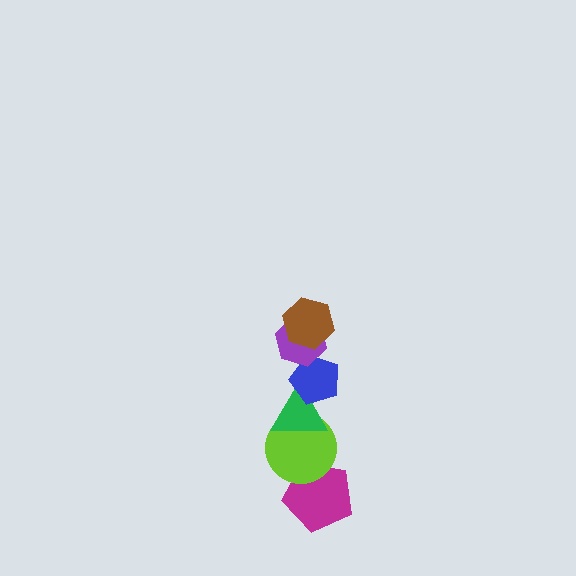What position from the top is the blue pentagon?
The blue pentagon is 3rd from the top.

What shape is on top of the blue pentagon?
The purple hexagon is on top of the blue pentagon.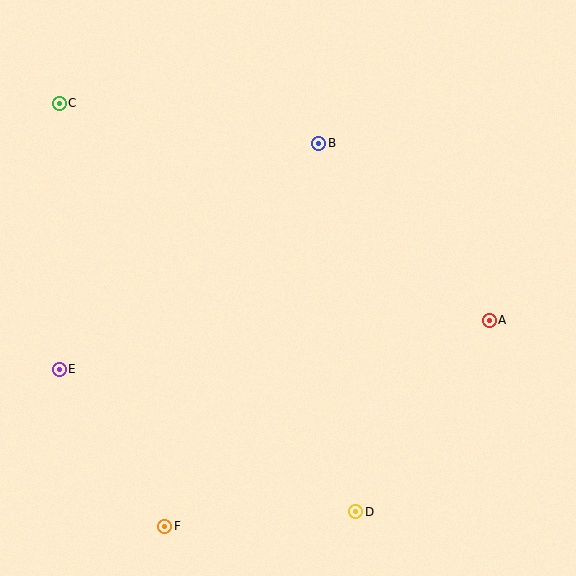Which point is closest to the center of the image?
Point B at (319, 143) is closest to the center.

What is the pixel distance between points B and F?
The distance between B and F is 413 pixels.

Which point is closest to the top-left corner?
Point C is closest to the top-left corner.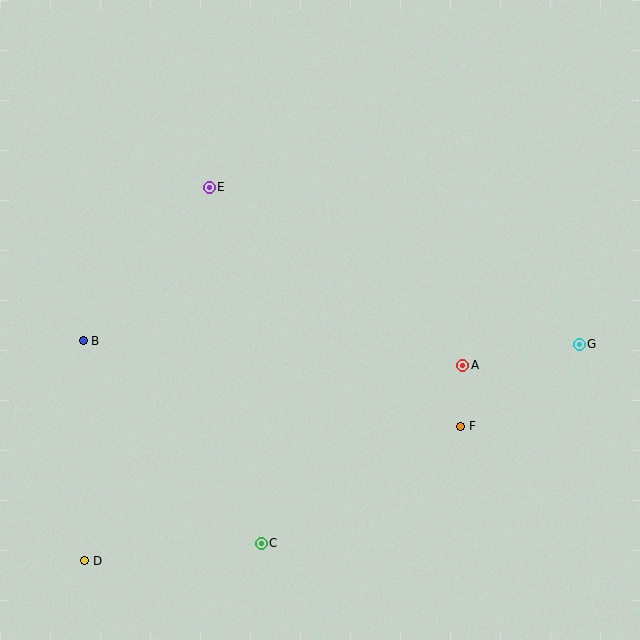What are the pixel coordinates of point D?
Point D is at (85, 561).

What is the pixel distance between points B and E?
The distance between B and E is 199 pixels.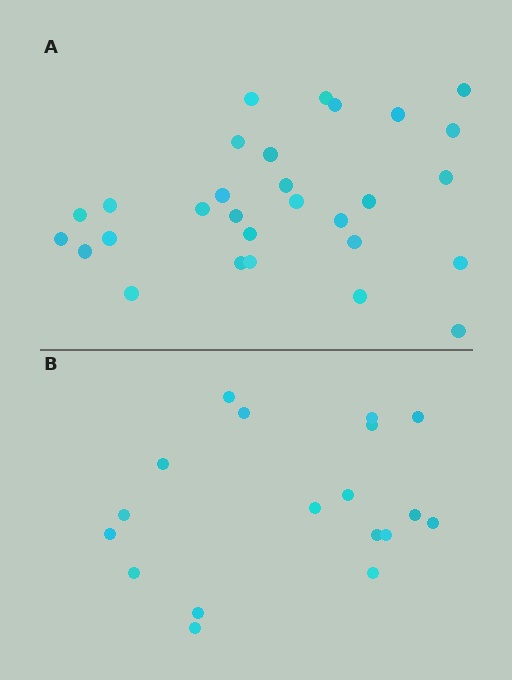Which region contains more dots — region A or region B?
Region A (the top region) has more dots.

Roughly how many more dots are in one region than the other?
Region A has roughly 12 or so more dots than region B.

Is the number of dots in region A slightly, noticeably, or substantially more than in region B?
Region A has substantially more. The ratio is roughly 1.6 to 1.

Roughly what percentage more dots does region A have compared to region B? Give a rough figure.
About 60% more.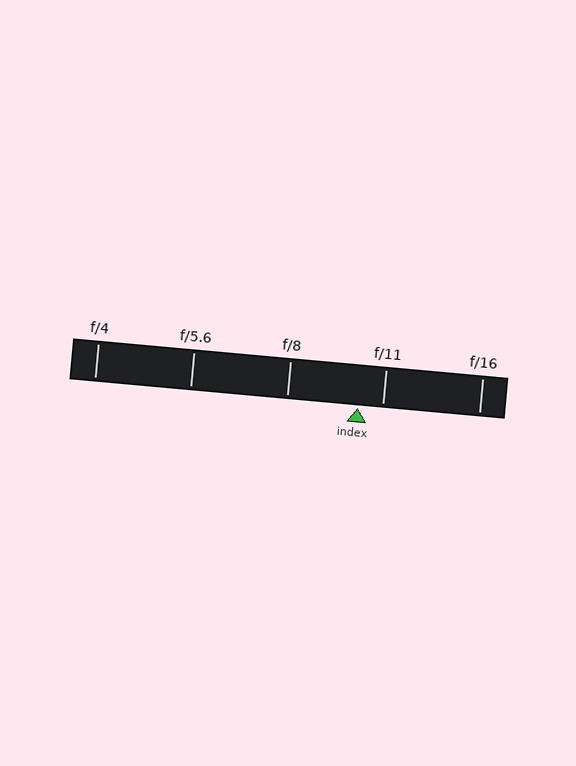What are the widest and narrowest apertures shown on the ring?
The widest aperture shown is f/4 and the narrowest is f/16.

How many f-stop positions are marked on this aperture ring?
There are 5 f-stop positions marked.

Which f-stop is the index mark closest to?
The index mark is closest to f/11.